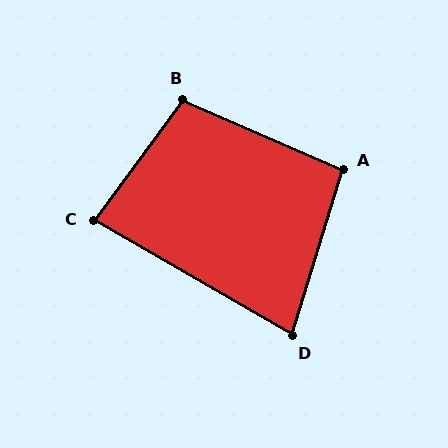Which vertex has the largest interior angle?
B, at approximately 103 degrees.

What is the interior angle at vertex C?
Approximately 83 degrees (acute).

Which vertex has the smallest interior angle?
D, at approximately 77 degrees.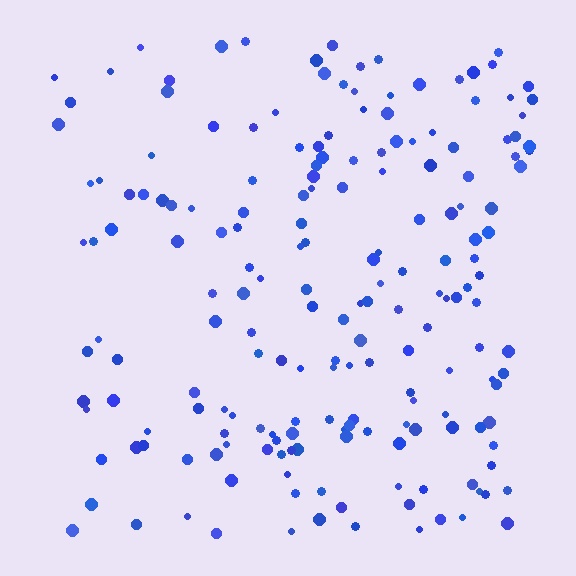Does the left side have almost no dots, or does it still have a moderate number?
Still a moderate number, just noticeably fewer than the right.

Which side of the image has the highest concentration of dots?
The right.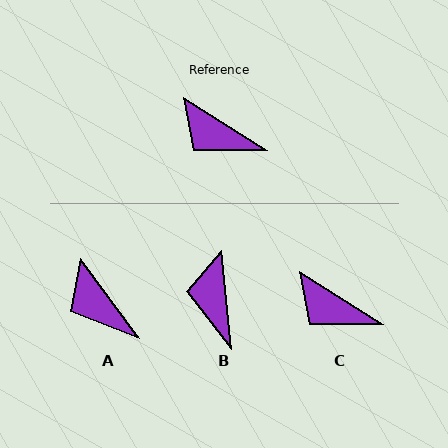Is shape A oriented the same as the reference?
No, it is off by about 21 degrees.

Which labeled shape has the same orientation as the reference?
C.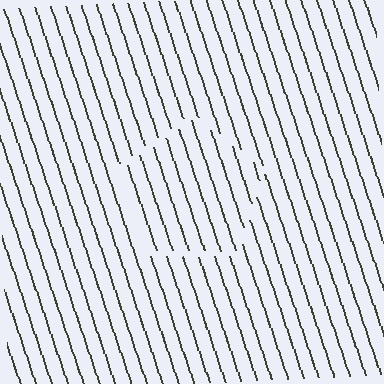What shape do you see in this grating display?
An illusory pentagon. The interior of the shape contains the same grating, shifted by half a period — the contour is defined by the phase discontinuity where line-ends from the inner and outer gratings abut.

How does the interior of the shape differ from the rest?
The interior of the shape contains the same grating, shifted by half a period — the contour is defined by the phase discontinuity where line-ends from the inner and outer gratings abut.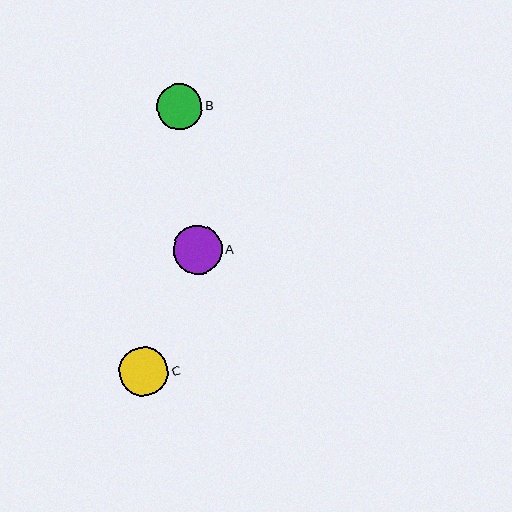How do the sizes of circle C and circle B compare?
Circle C and circle B are approximately the same size.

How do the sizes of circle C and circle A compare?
Circle C and circle A are approximately the same size.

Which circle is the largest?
Circle C is the largest with a size of approximately 49 pixels.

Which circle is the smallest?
Circle B is the smallest with a size of approximately 46 pixels.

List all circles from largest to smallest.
From largest to smallest: C, A, B.